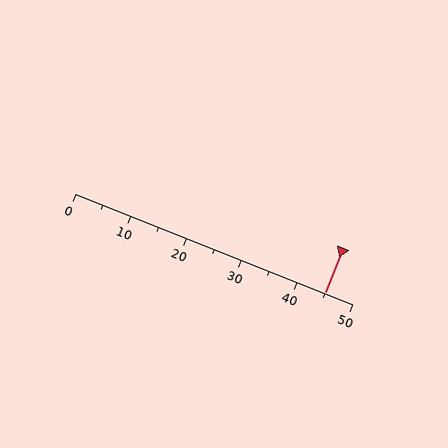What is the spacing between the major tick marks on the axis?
The major ticks are spaced 10 apart.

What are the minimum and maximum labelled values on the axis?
The axis runs from 0 to 50.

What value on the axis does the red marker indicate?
The marker indicates approximately 45.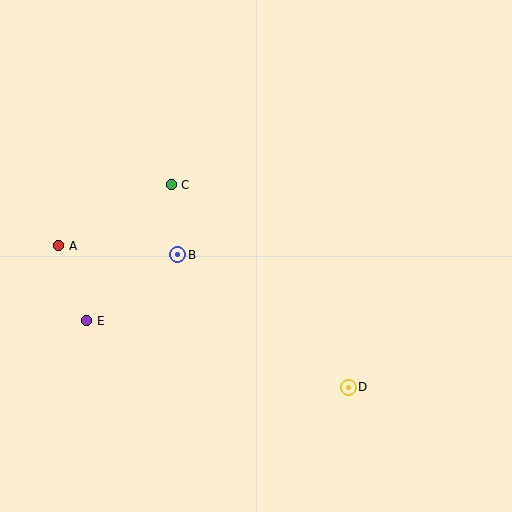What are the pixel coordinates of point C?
Point C is at (171, 185).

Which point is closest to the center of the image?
Point B at (178, 255) is closest to the center.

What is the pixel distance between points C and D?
The distance between C and D is 269 pixels.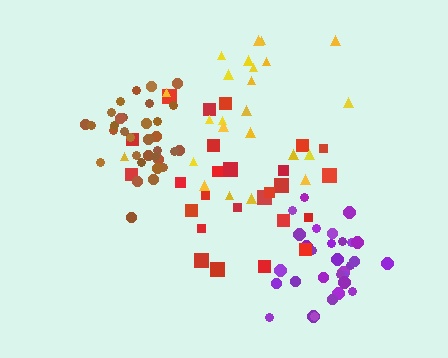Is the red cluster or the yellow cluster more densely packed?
Yellow.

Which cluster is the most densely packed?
Brown.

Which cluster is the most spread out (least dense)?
Red.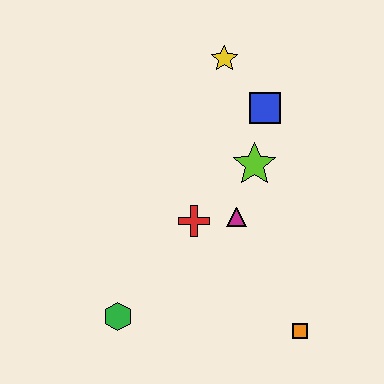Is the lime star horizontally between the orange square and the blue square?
No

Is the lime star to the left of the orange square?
Yes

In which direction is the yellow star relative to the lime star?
The yellow star is above the lime star.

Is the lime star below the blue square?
Yes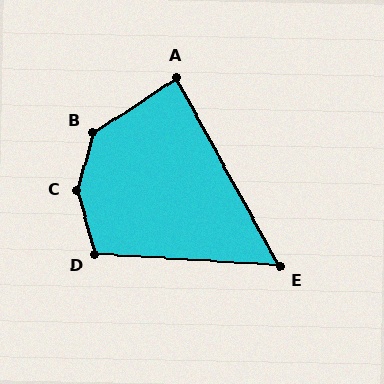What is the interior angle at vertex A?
Approximately 85 degrees (approximately right).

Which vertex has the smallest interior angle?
E, at approximately 58 degrees.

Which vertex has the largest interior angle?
C, at approximately 148 degrees.